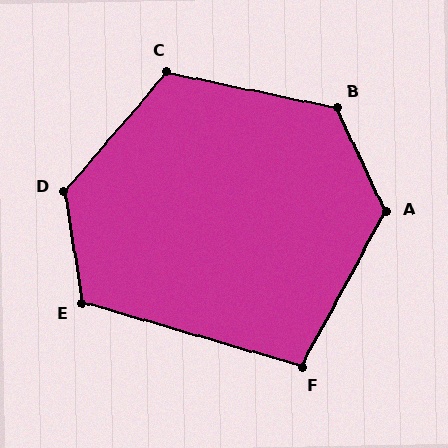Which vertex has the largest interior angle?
D, at approximately 131 degrees.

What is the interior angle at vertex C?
Approximately 119 degrees (obtuse).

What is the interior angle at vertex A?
Approximately 126 degrees (obtuse).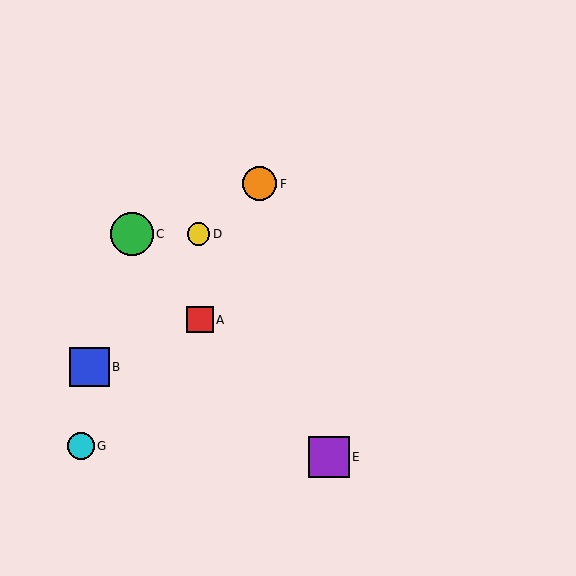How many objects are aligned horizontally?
2 objects (C, D) are aligned horizontally.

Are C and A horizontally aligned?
No, C is at y≈234 and A is at y≈320.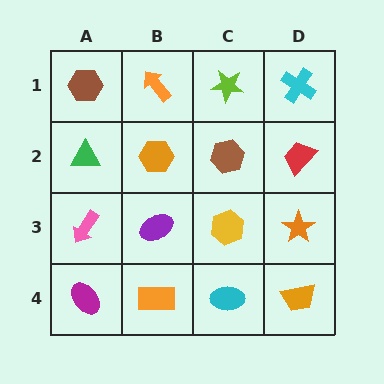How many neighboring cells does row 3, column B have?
4.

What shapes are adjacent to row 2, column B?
An orange arrow (row 1, column B), a purple ellipse (row 3, column B), a green triangle (row 2, column A), a brown hexagon (row 2, column C).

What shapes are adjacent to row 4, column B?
A purple ellipse (row 3, column B), a magenta ellipse (row 4, column A), a cyan ellipse (row 4, column C).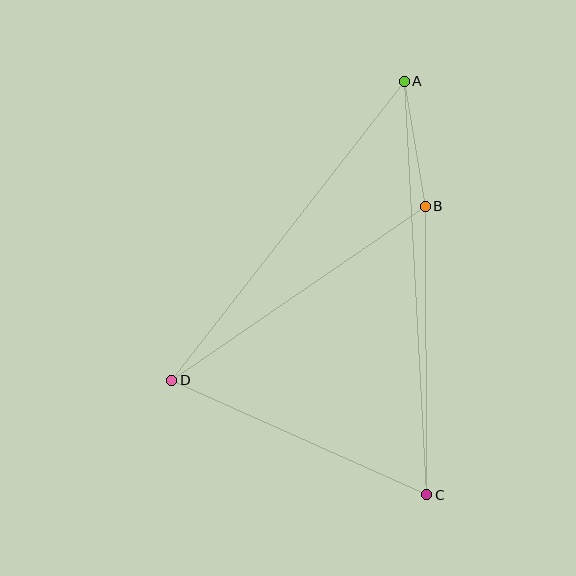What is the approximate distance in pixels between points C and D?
The distance between C and D is approximately 280 pixels.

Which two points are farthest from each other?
Points A and C are farthest from each other.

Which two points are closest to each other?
Points A and B are closest to each other.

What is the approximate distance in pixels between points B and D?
The distance between B and D is approximately 307 pixels.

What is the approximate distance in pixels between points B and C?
The distance between B and C is approximately 289 pixels.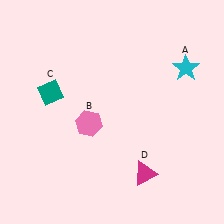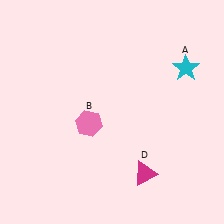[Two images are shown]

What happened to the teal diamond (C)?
The teal diamond (C) was removed in Image 2. It was in the top-left area of Image 1.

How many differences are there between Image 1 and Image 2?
There is 1 difference between the two images.